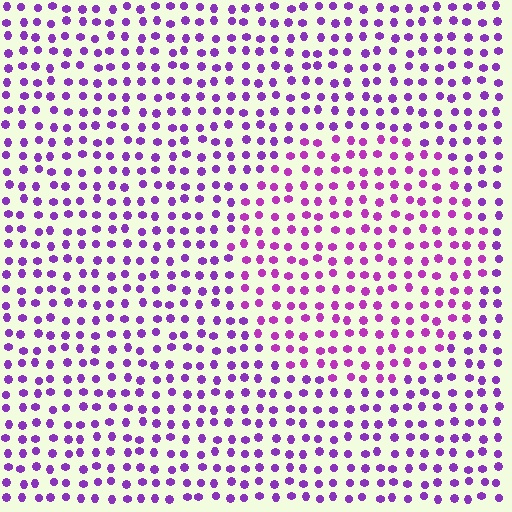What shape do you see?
I see a circle.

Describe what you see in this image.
The image is filled with small purple elements in a uniform arrangement. A circle-shaped region is visible where the elements are tinted to a slightly different hue, forming a subtle color boundary.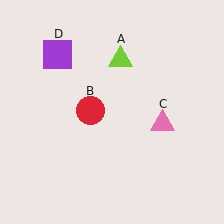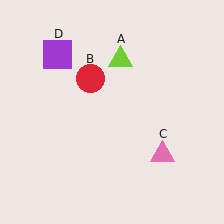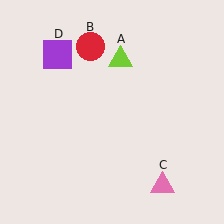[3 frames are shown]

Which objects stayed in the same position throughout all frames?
Lime triangle (object A) and purple square (object D) remained stationary.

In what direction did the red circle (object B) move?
The red circle (object B) moved up.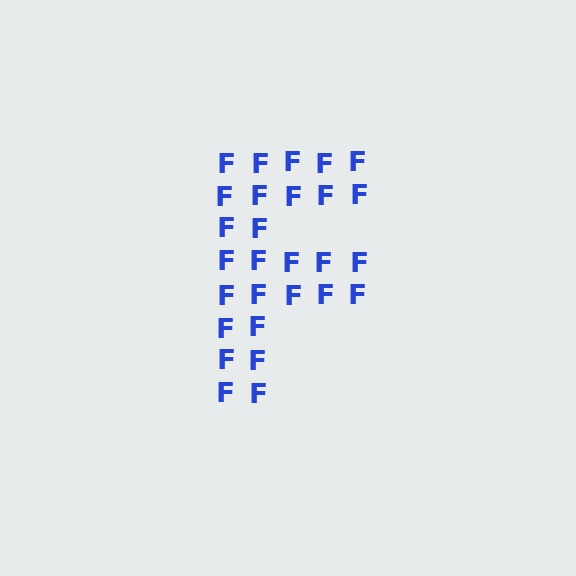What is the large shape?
The large shape is the letter F.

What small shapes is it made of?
It is made of small letter F's.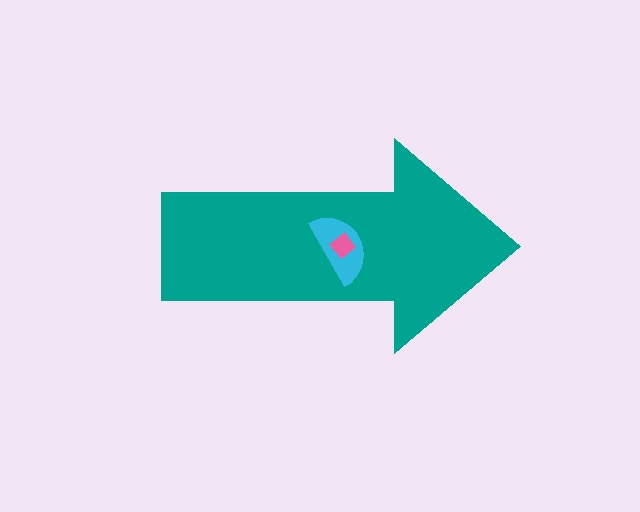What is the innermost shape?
The pink diamond.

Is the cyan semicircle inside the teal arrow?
Yes.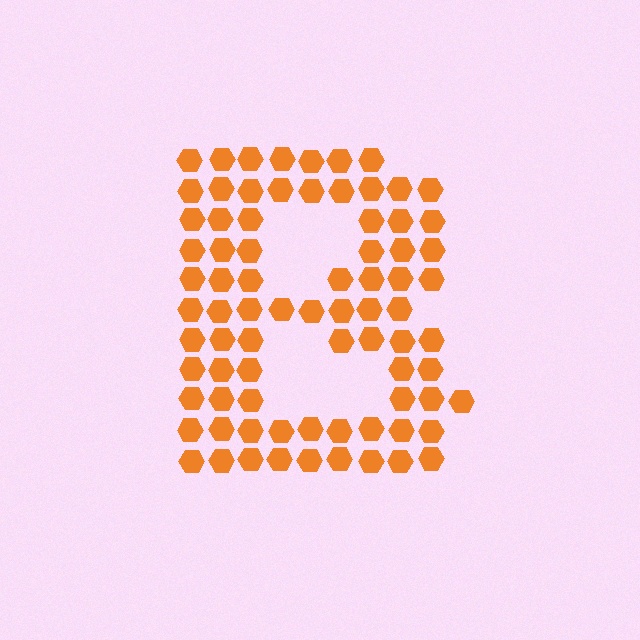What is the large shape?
The large shape is the letter B.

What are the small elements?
The small elements are hexagons.